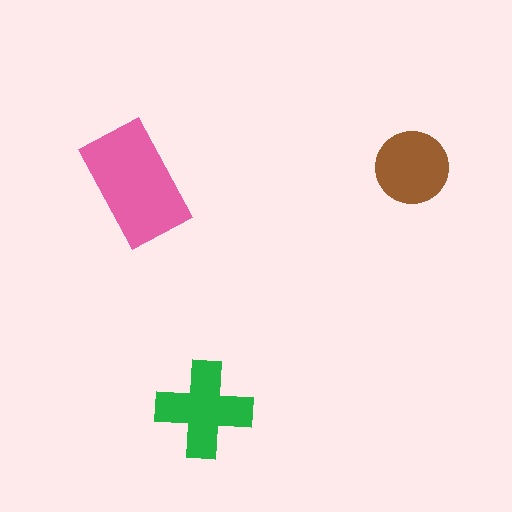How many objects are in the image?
There are 3 objects in the image.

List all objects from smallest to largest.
The brown circle, the green cross, the pink rectangle.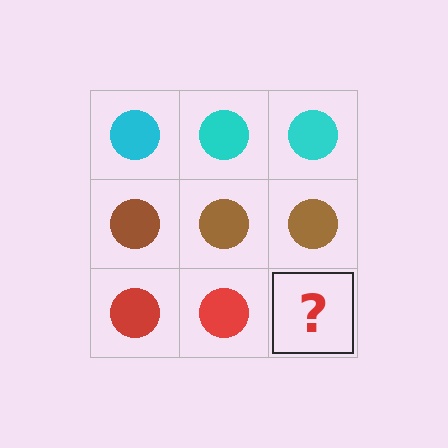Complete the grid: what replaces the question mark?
The question mark should be replaced with a red circle.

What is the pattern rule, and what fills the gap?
The rule is that each row has a consistent color. The gap should be filled with a red circle.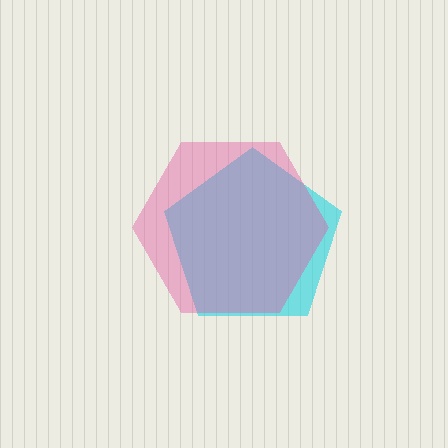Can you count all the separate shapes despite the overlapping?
Yes, there are 2 separate shapes.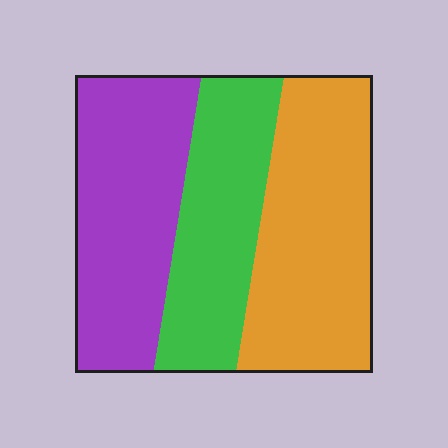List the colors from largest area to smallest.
From largest to smallest: orange, purple, green.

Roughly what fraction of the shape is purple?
Purple takes up between a third and a half of the shape.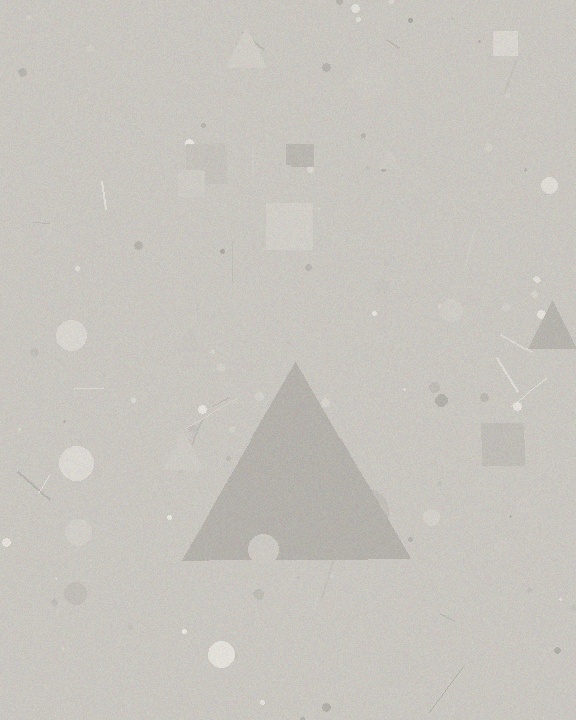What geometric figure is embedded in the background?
A triangle is embedded in the background.